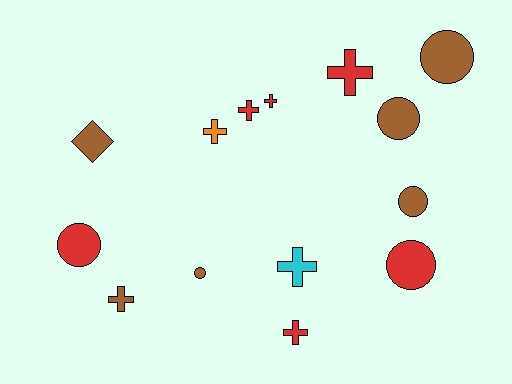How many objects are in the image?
There are 14 objects.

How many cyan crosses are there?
There is 1 cyan cross.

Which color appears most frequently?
Brown, with 6 objects.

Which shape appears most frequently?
Cross, with 7 objects.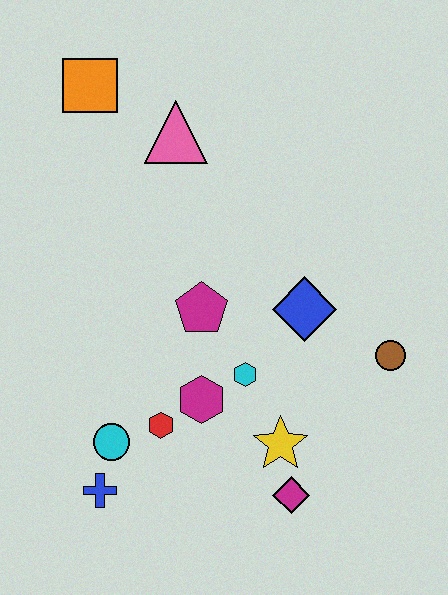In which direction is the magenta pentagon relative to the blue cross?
The magenta pentagon is above the blue cross.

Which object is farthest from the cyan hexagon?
The orange square is farthest from the cyan hexagon.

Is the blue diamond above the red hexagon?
Yes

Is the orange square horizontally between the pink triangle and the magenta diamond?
No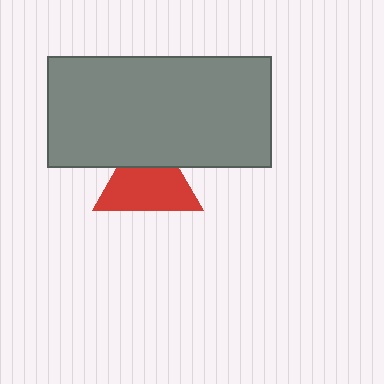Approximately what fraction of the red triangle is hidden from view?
Roughly 30% of the red triangle is hidden behind the gray rectangle.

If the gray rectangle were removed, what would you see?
You would see the complete red triangle.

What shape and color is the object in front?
The object in front is a gray rectangle.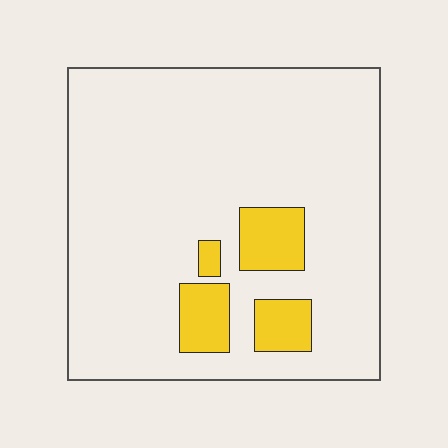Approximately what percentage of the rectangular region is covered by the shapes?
Approximately 10%.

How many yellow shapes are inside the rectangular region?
4.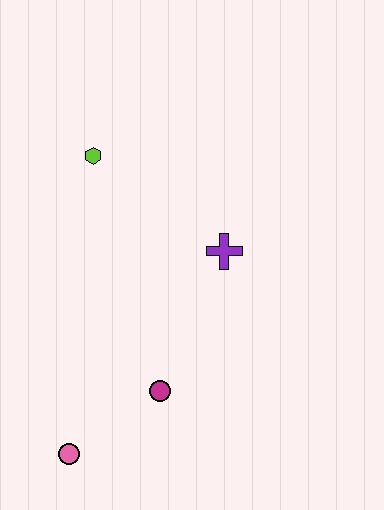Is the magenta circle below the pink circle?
No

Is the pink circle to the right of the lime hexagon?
No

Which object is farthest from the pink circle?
The lime hexagon is farthest from the pink circle.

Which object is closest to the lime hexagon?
The purple cross is closest to the lime hexagon.